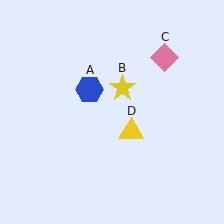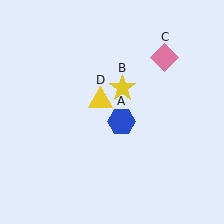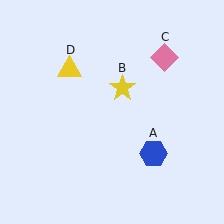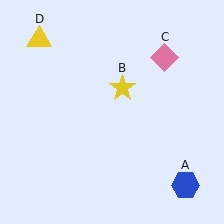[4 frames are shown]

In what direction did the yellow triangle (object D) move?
The yellow triangle (object D) moved up and to the left.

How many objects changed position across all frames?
2 objects changed position: blue hexagon (object A), yellow triangle (object D).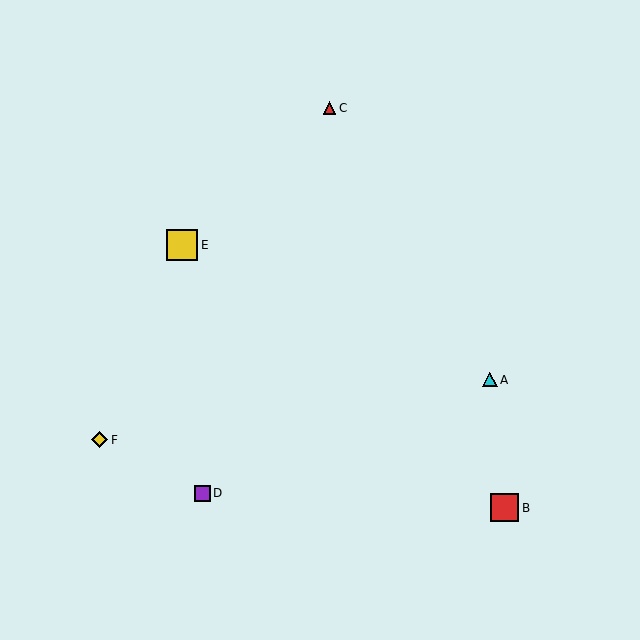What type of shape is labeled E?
Shape E is a yellow square.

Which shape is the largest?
The yellow square (labeled E) is the largest.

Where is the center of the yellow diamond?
The center of the yellow diamond is at (100, 440).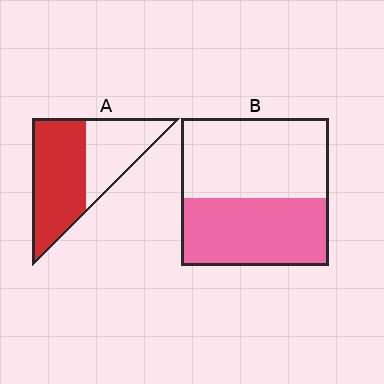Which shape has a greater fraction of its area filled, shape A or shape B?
Shape A.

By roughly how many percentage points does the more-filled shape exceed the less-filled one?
By roughly 15 percentage points (A over B).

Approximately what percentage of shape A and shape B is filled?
A is approximately 60% and B is approximately 45%.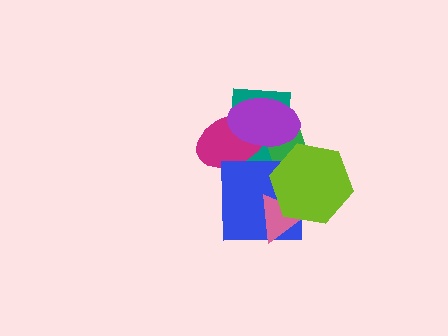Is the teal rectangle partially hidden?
Yes, it is partially covered by another shape.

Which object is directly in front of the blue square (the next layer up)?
The pink triangle is directly in front of the blue square.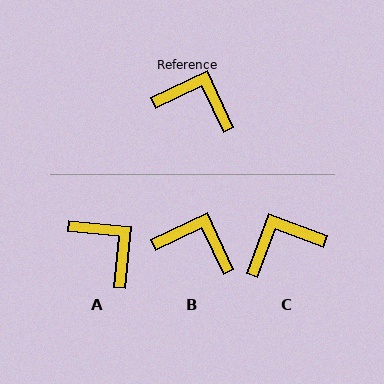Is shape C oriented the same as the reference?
No, it is off by about 45 degrees.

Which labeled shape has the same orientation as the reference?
B.